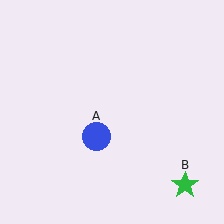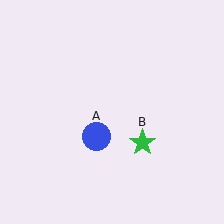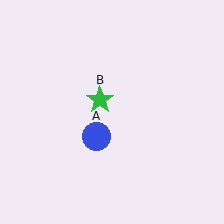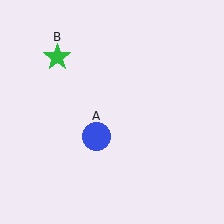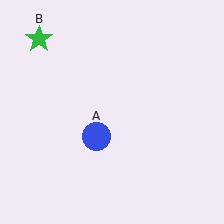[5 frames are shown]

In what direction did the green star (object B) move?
The green star (object B) moved up and to the left.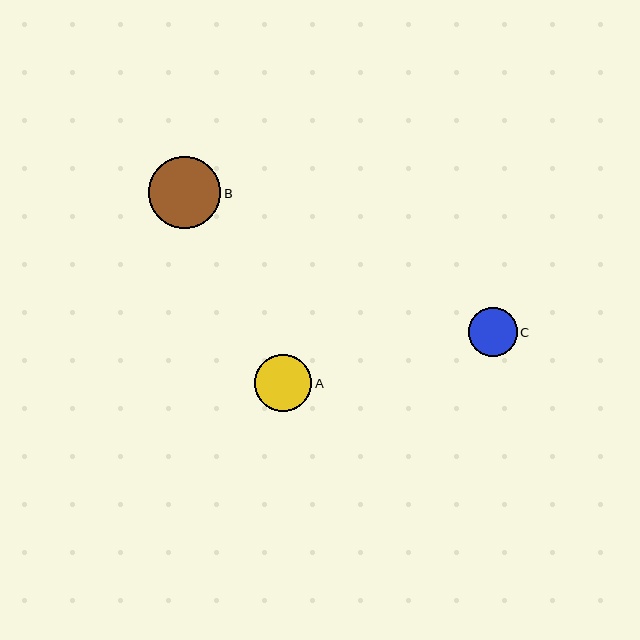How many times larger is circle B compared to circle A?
Circle B is approximately 1.3 times the size of circle A.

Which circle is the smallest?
Circle C is the smallest with a size of approximately 49 pixels.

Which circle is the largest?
Circle B is the largest with a size of approximately 72 pixels.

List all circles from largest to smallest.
From largest to smallest: B, A, C.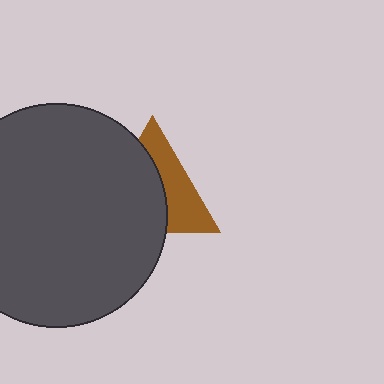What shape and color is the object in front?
The object in front is a dark gray circle.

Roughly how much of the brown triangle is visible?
A small part of it is visible (roughly 43%).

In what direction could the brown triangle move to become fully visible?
The brown triangle could move right. That would shift it out from behind the dark gray circle entirely.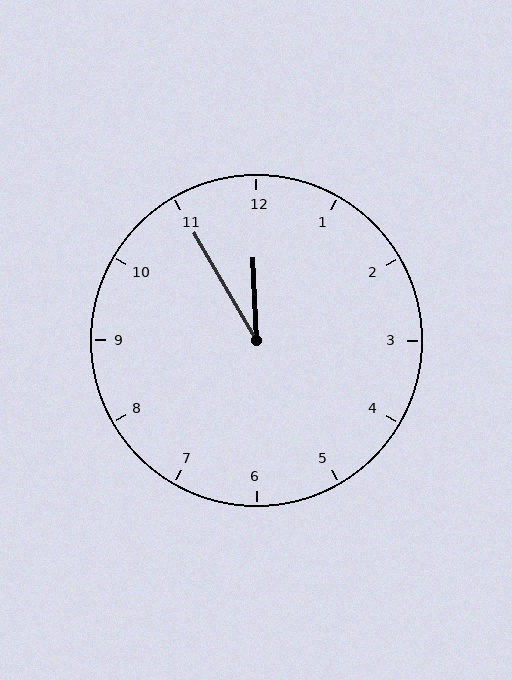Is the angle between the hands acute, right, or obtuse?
It is acute.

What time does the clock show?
11:55.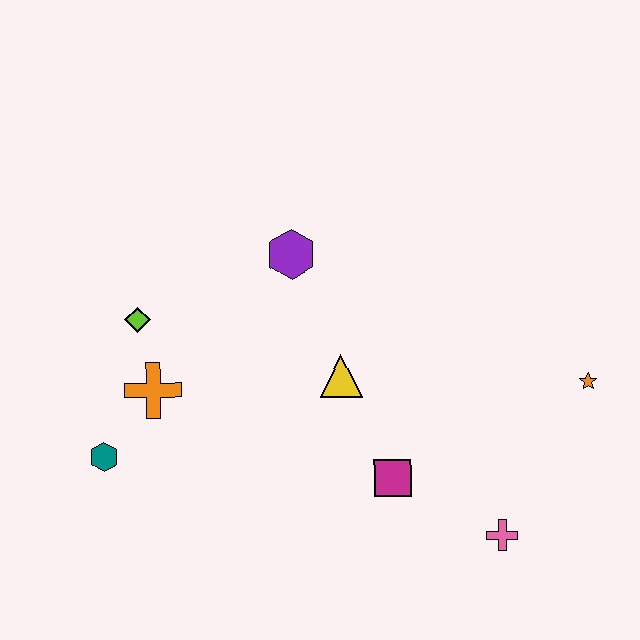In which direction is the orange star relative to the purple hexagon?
The orange star is to the right of the purple hexagon.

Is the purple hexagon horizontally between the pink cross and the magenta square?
No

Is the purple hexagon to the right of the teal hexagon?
Yes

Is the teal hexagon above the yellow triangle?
No